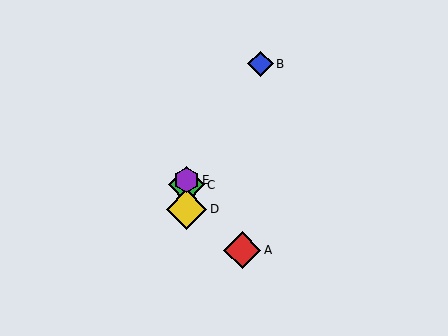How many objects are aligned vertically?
3 objects (C, D, E) are aligned vertically.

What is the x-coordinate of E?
Object E is at x≈186.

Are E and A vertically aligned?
No, E is at x≈186 and A is at x≈242.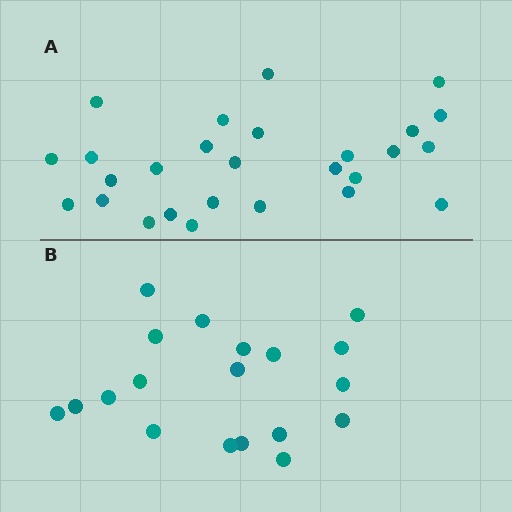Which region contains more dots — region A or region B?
Region A (the top region) has more dots.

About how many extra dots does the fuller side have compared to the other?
Region A has roughly 8 or so more dots than region B.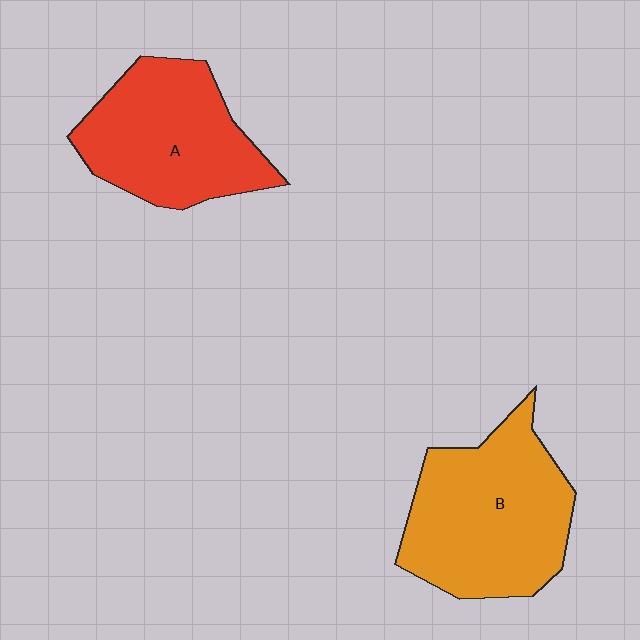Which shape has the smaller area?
Shape A (red).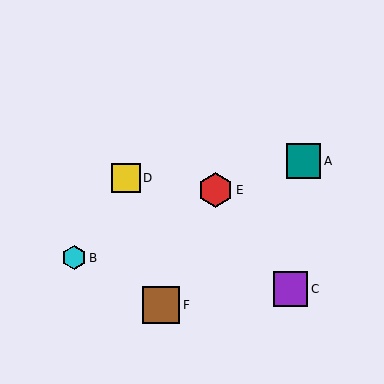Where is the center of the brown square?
The center of the brown square is at (161, 305).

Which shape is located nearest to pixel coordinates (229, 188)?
The red hexagon (labeled E) at (216, 190) is nearest to that location.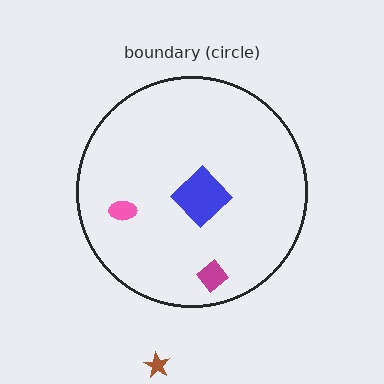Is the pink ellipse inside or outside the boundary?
Inside.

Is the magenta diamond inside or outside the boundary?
Inside.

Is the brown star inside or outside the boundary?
Outside.